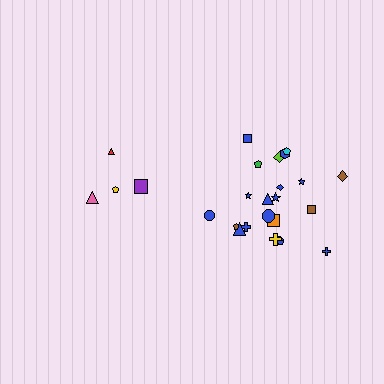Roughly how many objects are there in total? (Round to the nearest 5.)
Roughly 25 objects in total.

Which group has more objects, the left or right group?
The right group.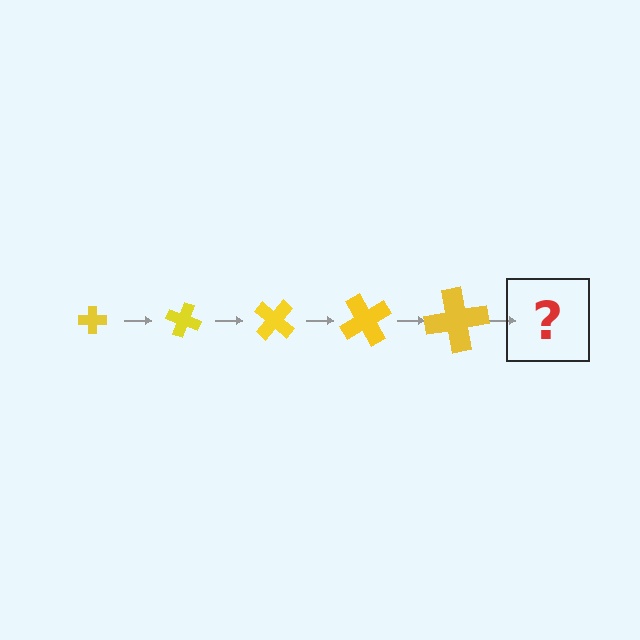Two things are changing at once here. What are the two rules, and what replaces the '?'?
The two rules are that the cross grows larger each step and it rotates 20 degrees each step. The '?' should be a cross, larger than the previous one and rotated 100 degrees from the start.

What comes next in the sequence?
The next element should be a cross, larger than the previous one and rotated 100 degrees from the start.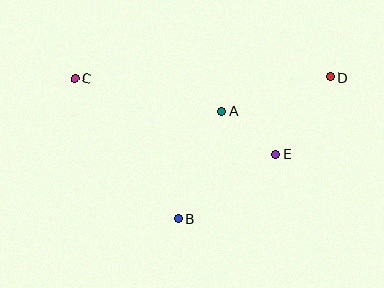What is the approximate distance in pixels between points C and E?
The distance between C and E is approximately 214 pixels.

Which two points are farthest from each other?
Points C and D are farthest from each other.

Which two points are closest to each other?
Points A and E are closest to each other.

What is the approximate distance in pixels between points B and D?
The distance between B and D is approximately 207 pixels.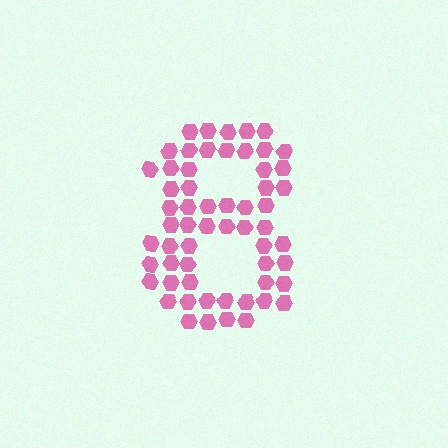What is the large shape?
The large shape is the digit 8.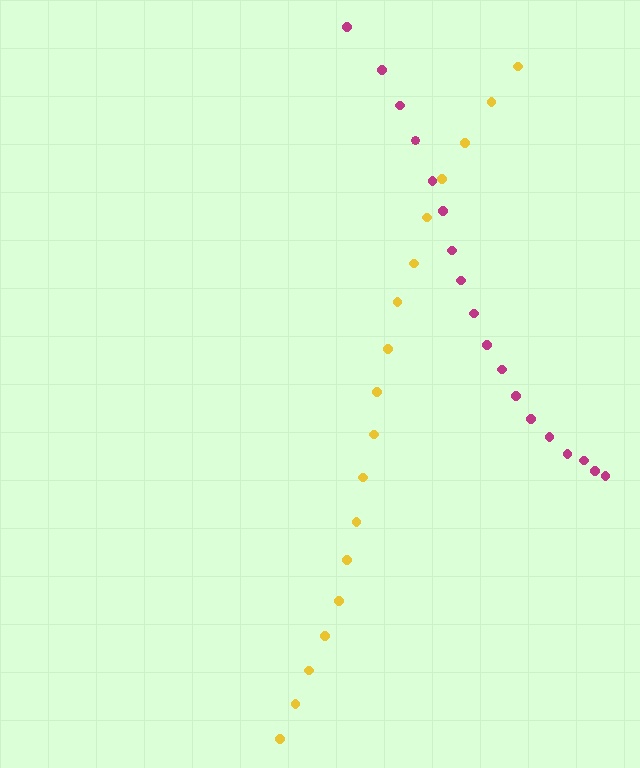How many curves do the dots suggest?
There are 2 distinct paths.